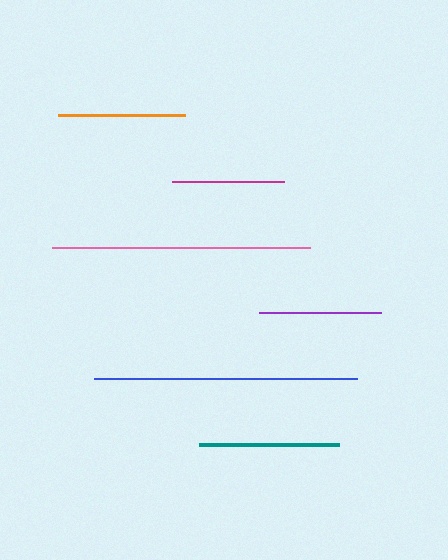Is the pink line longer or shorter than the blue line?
The blue line is longer than the pink line.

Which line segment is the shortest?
The magenta line is the shortest at approximately 112 pixels.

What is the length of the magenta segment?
The magenta segment is approximately 112 pixels long.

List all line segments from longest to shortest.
From longest to shortest: blue, pink, teal, orange, purple, magenta.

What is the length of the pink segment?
The pink segment is approximately 258 pixels long.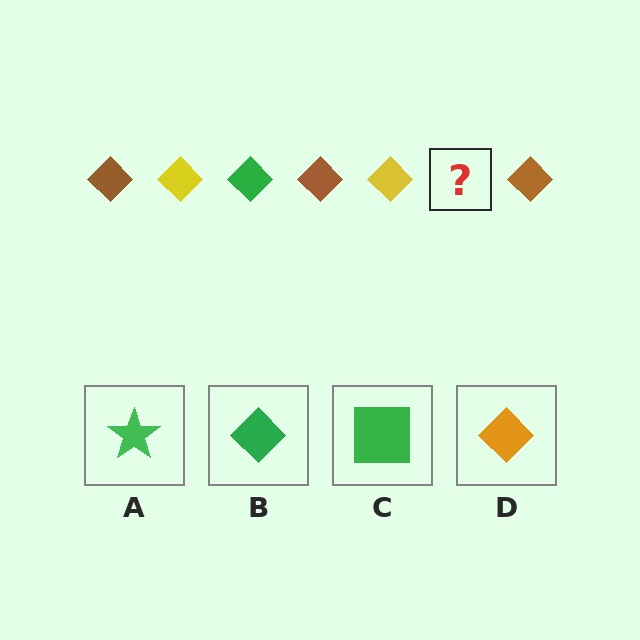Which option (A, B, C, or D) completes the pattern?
B.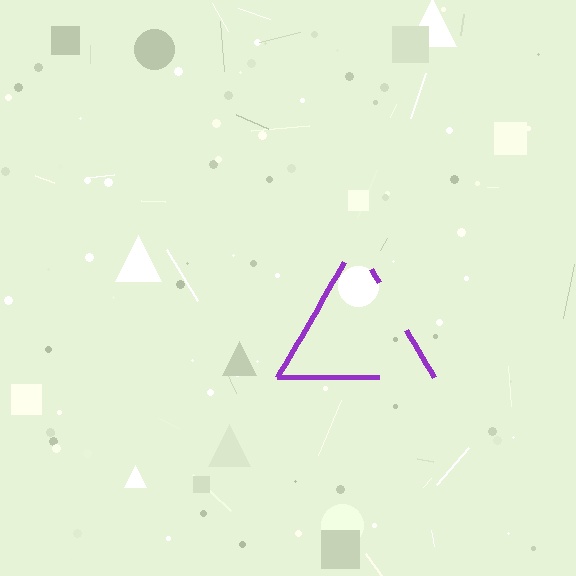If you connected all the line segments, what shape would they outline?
They would outline a triangle.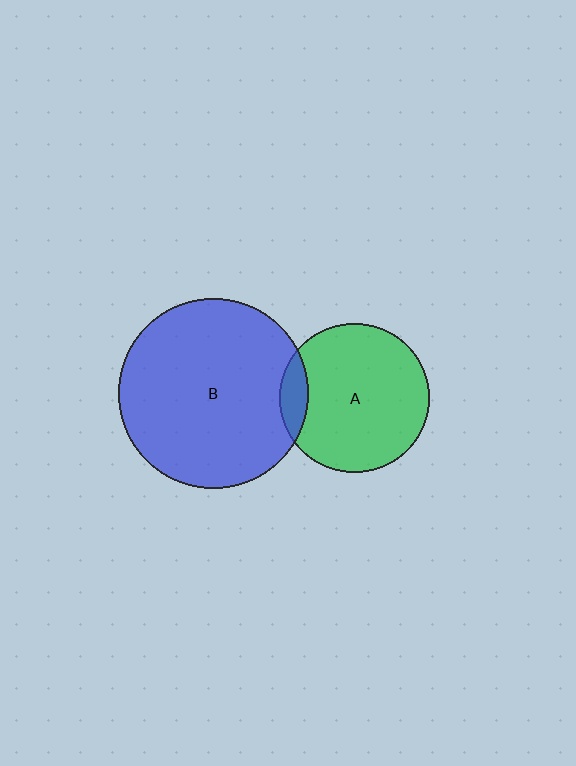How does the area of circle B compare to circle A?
Approximately 1.6 times.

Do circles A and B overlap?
Yes.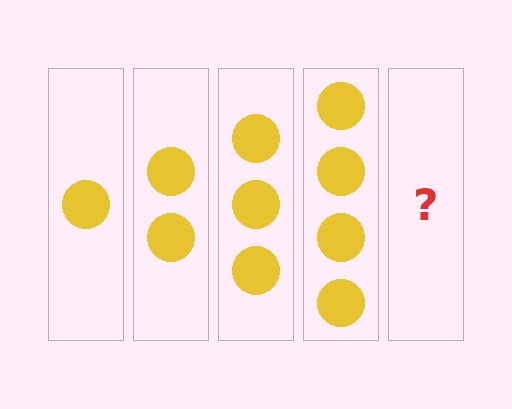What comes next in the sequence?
The next element should be 5 circles.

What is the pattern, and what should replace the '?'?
The pattern is that each step adds one more circle. The '?' should be 5 circles.